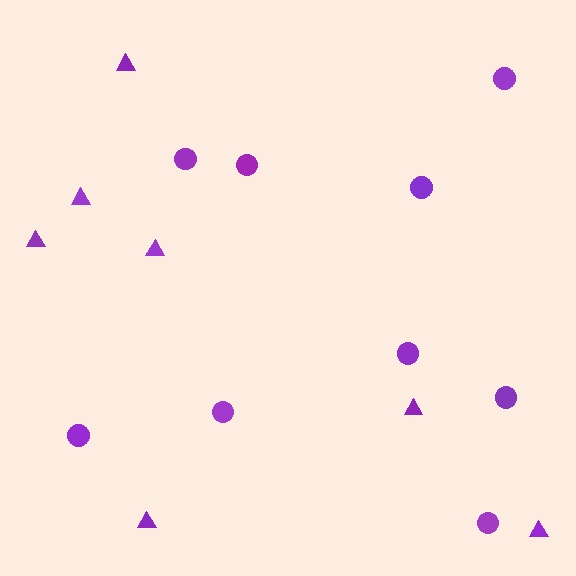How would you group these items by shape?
There are 2 groups: one group of triangles (7) and one group of circles (9).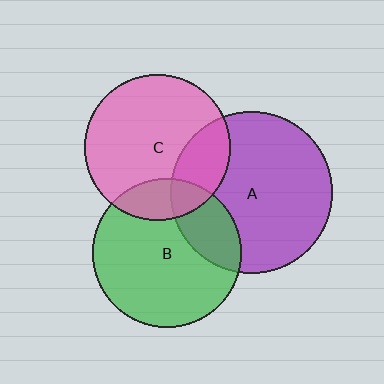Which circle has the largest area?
Circle A (purple).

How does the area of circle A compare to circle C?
Approximately 1.2 times.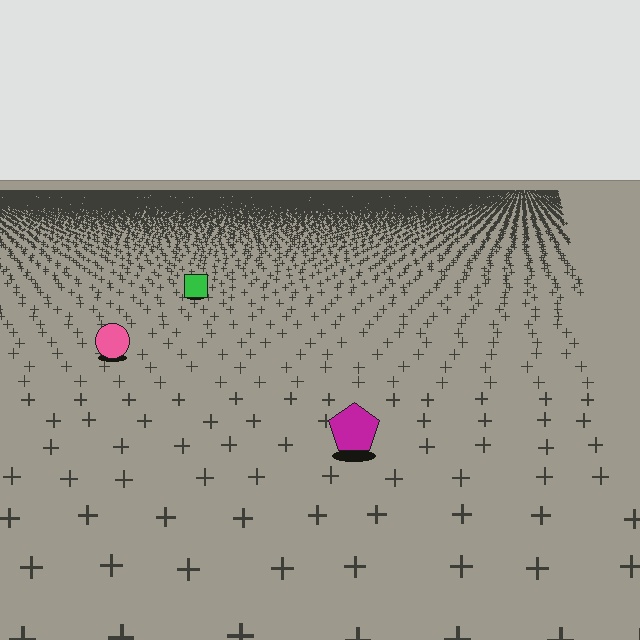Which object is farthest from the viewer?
The green square is farthest from the viewer. It appears smaller and the ground texture around it is denser.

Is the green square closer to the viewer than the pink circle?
No. The pink circle is closer — you can tell from the texture gradient: the ground texture is coarser near it.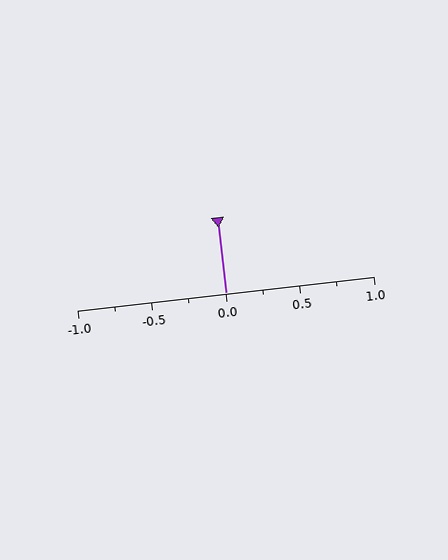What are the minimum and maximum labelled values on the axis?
The axis runs from -1.0 to 1.0.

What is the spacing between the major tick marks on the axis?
The major ticks are spaced 0.5 apart.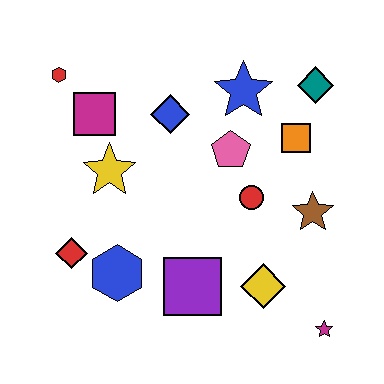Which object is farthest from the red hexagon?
The magenta star is farthest from the red hexagon.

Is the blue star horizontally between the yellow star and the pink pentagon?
No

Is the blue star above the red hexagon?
No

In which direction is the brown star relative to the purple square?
The brown star is to the right of the purple square.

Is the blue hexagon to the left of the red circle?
Yes